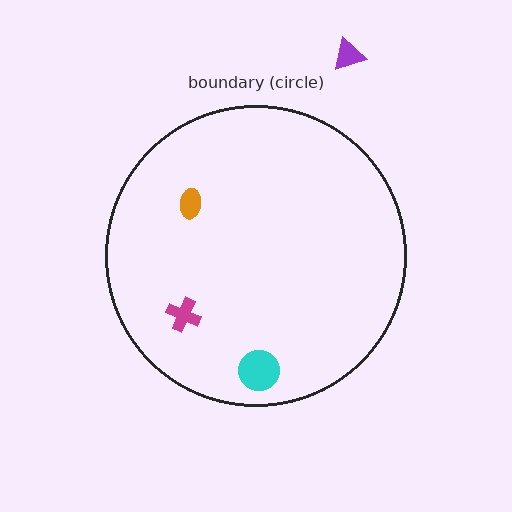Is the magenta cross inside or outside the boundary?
Inside.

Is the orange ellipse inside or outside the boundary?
Inside.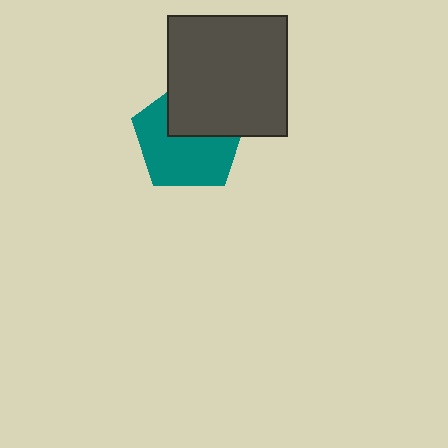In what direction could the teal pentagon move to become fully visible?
The teal pentagon could move down. That would shift it out from behind the dark gray square entirely.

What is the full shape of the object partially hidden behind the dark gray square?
The partially hidden object is a teal pentagon.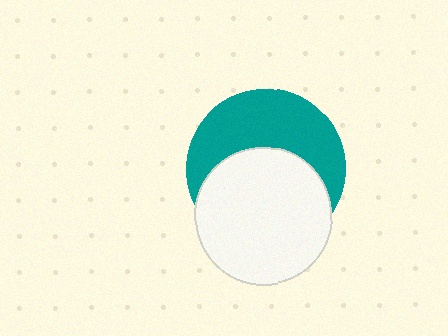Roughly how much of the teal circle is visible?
About half of it is visible (roughly 48%).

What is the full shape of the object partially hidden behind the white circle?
The partially hidden object is a teal circle.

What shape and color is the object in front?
The object in front is a white circle.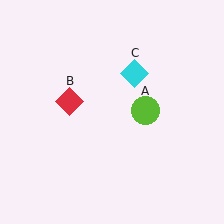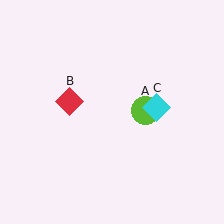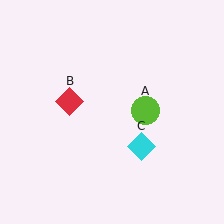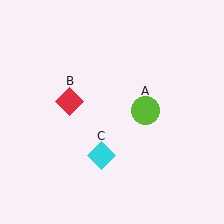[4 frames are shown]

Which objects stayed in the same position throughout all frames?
Lime circle (object A) and red diamond (object B) remained stationary.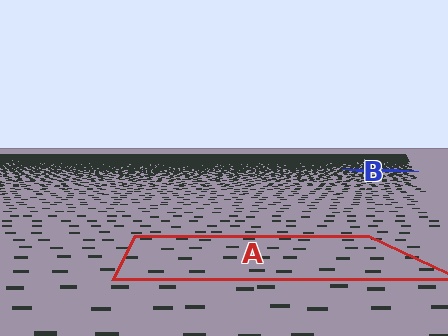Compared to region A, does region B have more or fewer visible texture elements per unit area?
Region B has more texture elements per unit area — they are packed more densely because it is farther away.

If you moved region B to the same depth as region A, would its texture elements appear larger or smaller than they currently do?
They would appear larger. At a closer depth, the same texture elements are projected at a bigger on-screen size.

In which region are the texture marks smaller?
The texture marks are smaller in region B, because it is farther away.